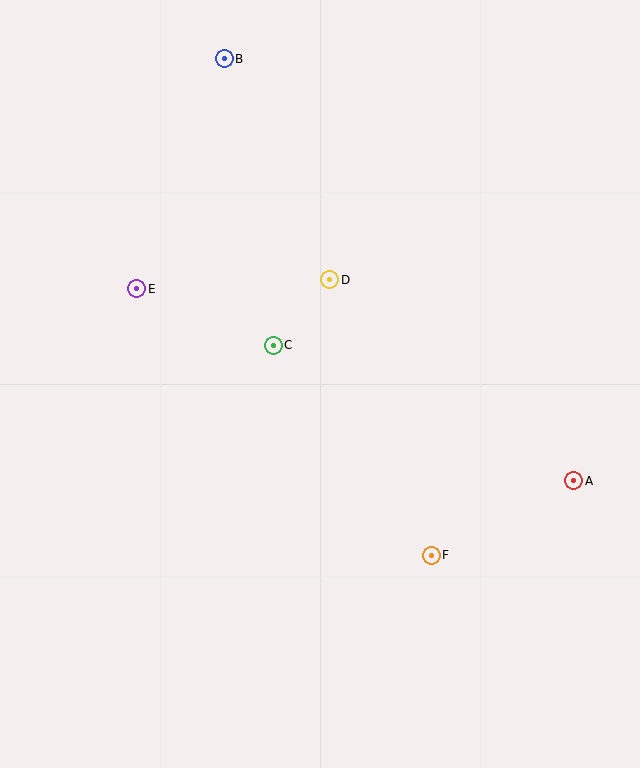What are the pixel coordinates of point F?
Point F is at (431, 555).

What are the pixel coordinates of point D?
Point D is at (330, 280).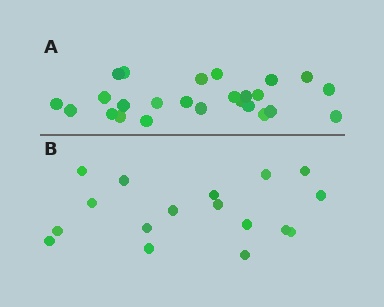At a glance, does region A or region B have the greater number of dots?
Region A (the top region) has more dots.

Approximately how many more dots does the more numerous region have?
Region A has roughly 8 or so more dots than region B.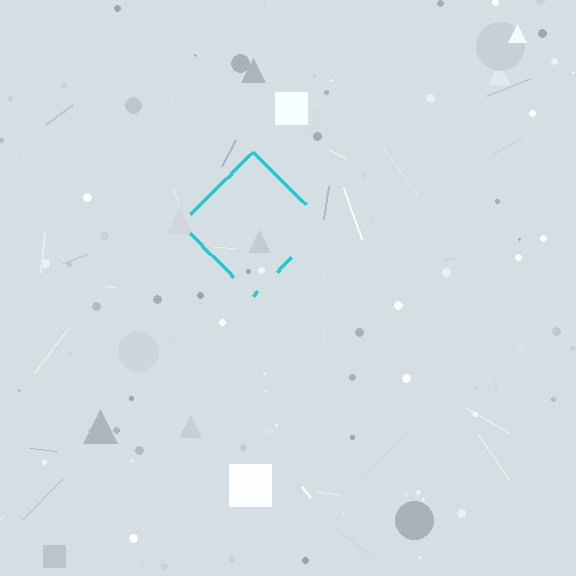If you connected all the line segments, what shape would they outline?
They would outline a diamond.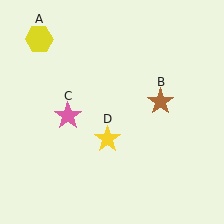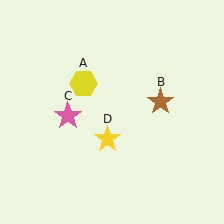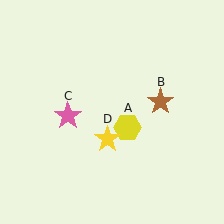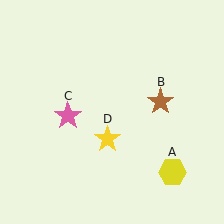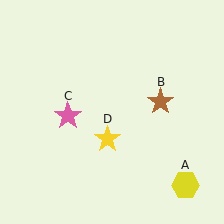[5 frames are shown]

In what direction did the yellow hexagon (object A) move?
The yellow hexagon (object A) moved down and to the right.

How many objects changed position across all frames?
1 object changed position: yellow hexagon (object A).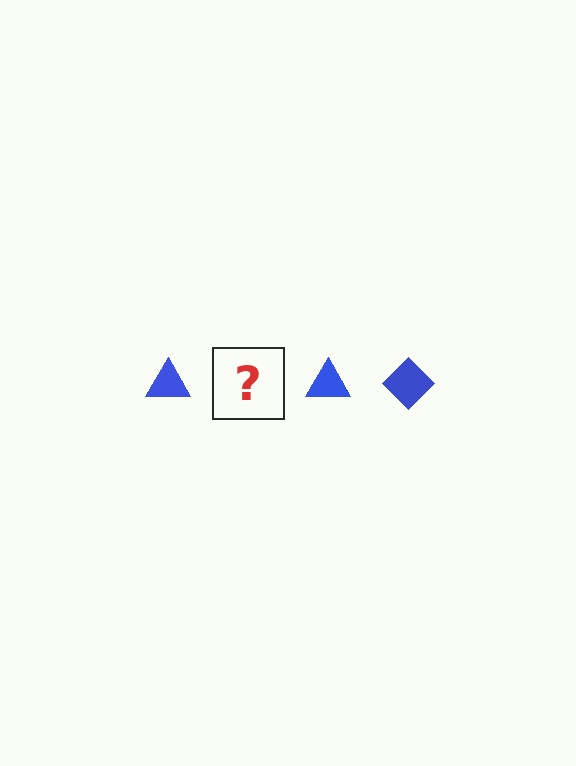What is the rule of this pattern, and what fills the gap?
The rule is that the pattern cycles through triangle, diamond shapes in blue. The gap should be filled with a blue diamond.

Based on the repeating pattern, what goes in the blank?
The blank should be a blue diamond.